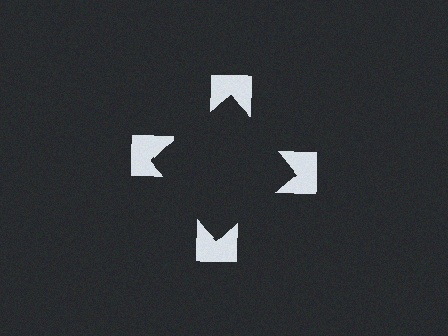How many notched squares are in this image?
There are 4 — one at each vertex of the illusory square.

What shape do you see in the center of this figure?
An illusory square — its edges are inferred from the aligned wedge cuts in the notched squares, not physically drawn.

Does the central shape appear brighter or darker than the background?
It typically appears slightly darker than the background, even though no actual brightness change is drawn.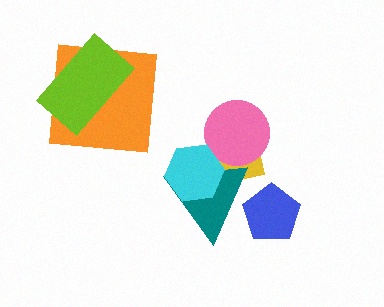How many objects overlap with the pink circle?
2 objects overlap with the pink circle.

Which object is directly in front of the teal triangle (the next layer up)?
The blue pentagon is directly in front of the teal triangle.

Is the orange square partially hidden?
Yes, it is partially covered by another shape.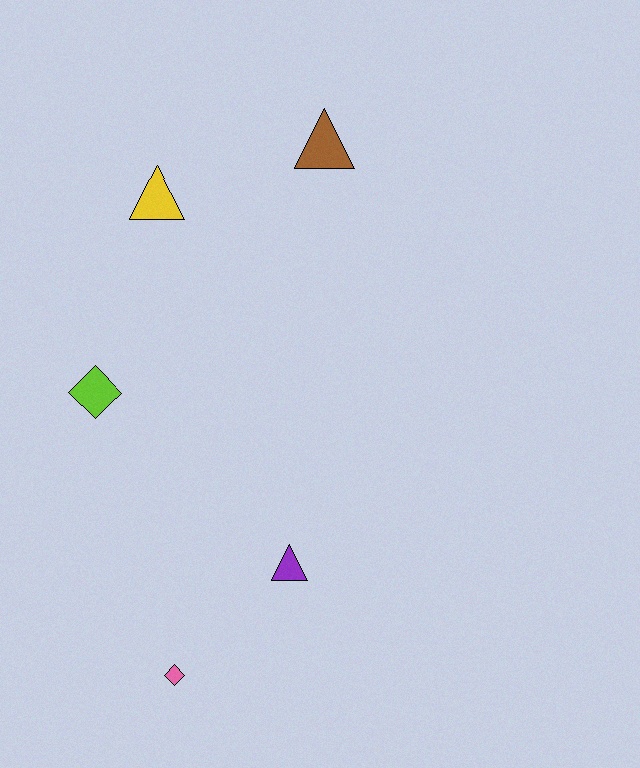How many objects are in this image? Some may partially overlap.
There are 5 objects.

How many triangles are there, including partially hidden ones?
There are 3 triangles.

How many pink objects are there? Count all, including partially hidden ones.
There is 1 pink object.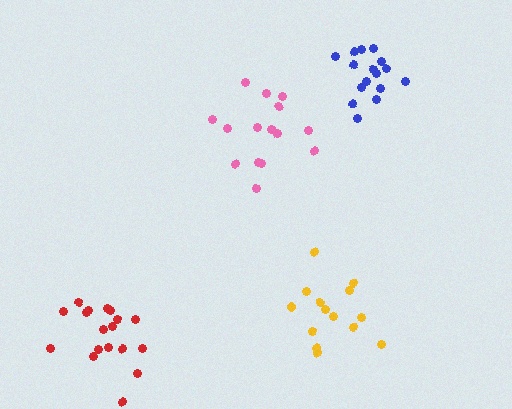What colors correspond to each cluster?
The clusters are colored: yellow, blue, pink, red.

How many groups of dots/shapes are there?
There are 4 groups.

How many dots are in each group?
Group 1: 14 dots, Group 2: 16 dots, Group 3: 15 dots, Group 4: 18 dots (63 total).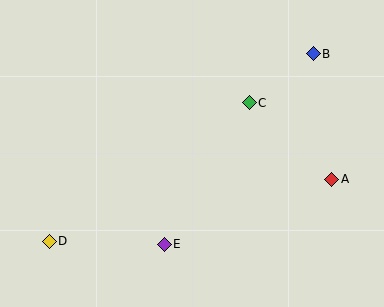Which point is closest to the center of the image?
Point C at (249, 103) is closest to the center.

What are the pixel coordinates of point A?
Point A is at (332, 179).